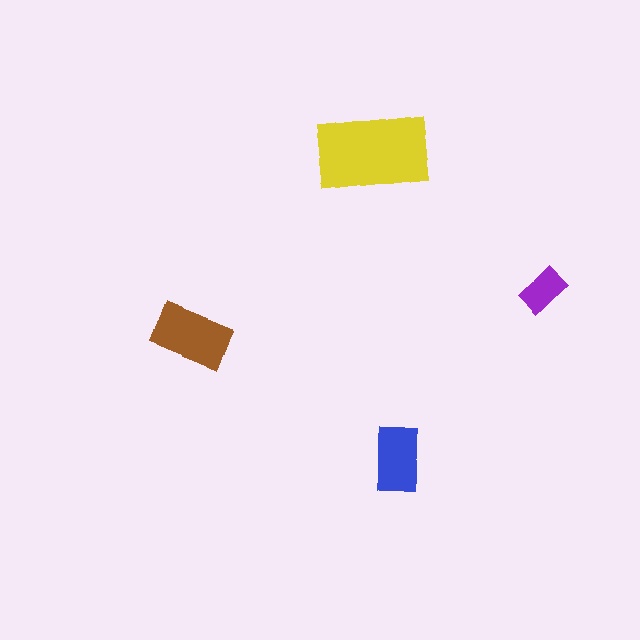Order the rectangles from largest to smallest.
the yellow one, the brown one, the blue one, the purple one.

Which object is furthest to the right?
The purple rectangle is rightmost.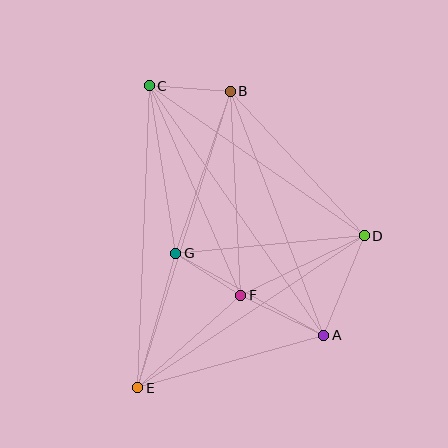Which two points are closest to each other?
Points F and G are closest to each other.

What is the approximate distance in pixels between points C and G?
The distance between C and G is approximately 169 pixels.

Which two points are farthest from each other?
Points B and E are farthest from each other.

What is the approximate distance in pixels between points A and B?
The distance between A and B is approximately 262 pixels.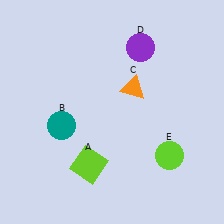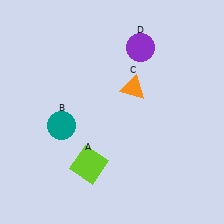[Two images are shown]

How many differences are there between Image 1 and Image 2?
There is 1 difference between the two images.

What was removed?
The lime circle (E) was removed in Image 2.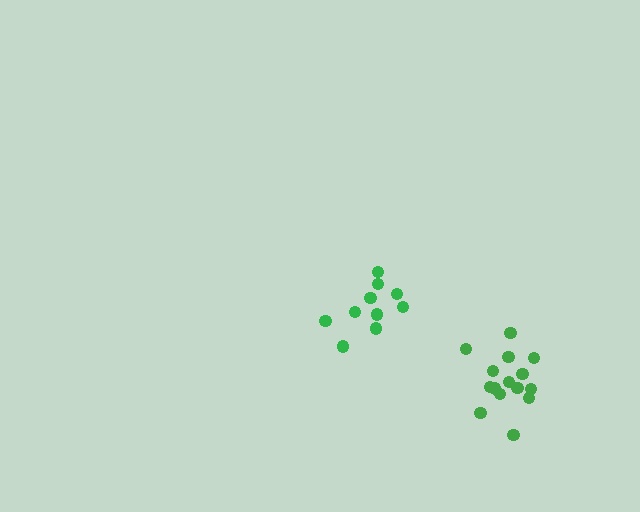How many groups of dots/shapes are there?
There are 2 groups.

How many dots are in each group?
Group 1: 15 dots, Group 2: 10 dots (25 total).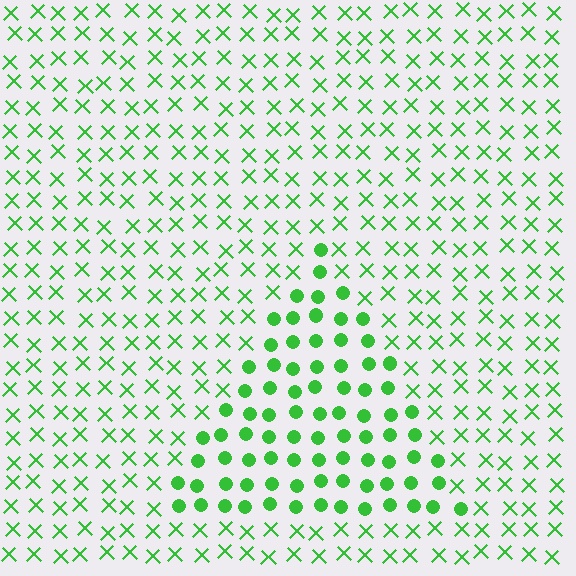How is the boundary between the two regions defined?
The boundary is defined by a change in element shape: circles inside vs. X marks outside. All elements share the same color and spacing.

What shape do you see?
I see a triangle.